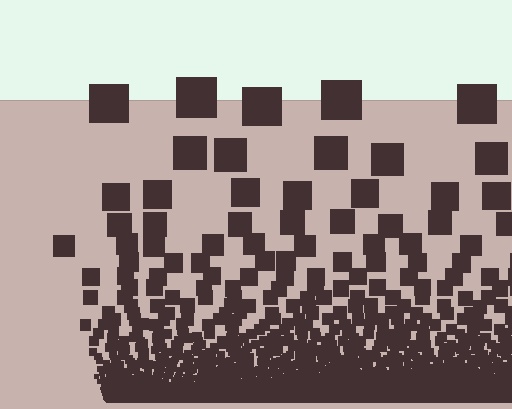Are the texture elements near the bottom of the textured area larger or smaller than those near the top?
Smaller. The gradient is inverted — elements near the bottom are smaller and denser.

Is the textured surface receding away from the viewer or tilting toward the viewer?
The surface appears to tilt toward the viewer. Texture elements get larger and sparser toward the top.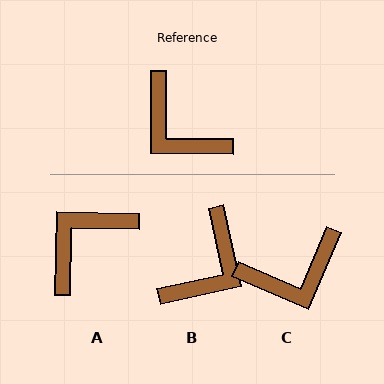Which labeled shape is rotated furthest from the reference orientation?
B, about 103 degrees away.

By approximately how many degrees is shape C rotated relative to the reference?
Approximately 67 degrees counter-clockwise.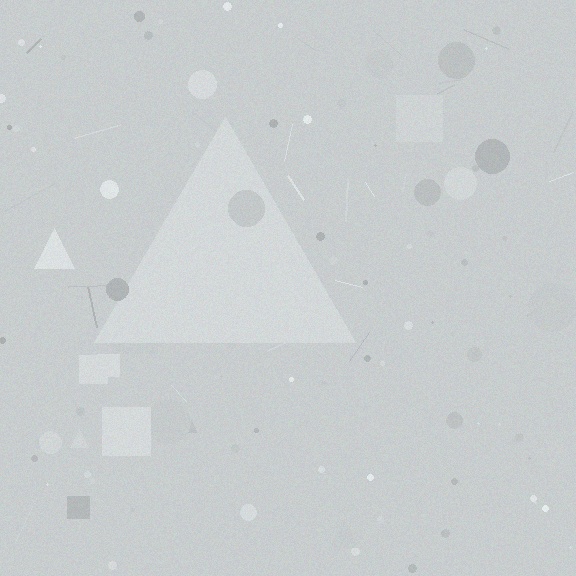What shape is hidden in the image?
A triangle is hidden in the image.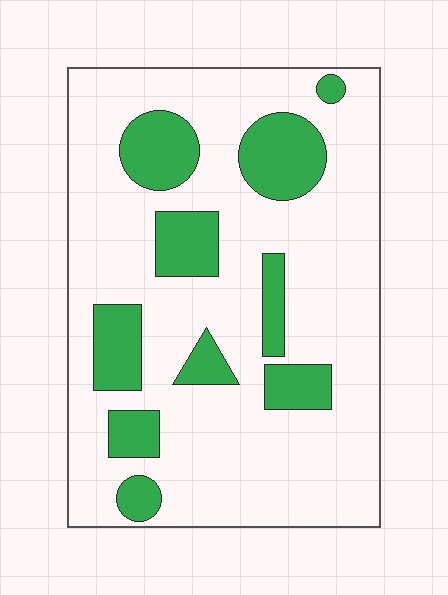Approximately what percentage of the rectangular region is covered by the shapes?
Approximately 20%.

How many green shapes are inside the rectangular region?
10.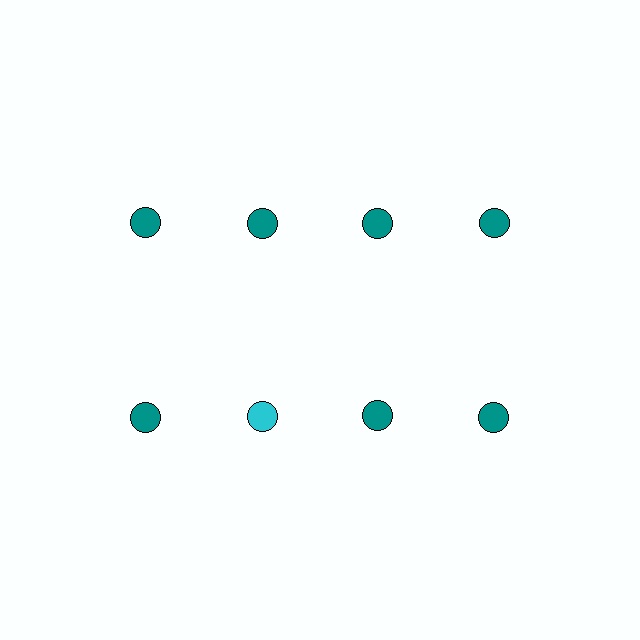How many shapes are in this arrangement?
There are 8 shapes arranged in a grid pattern.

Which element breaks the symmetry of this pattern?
The cyan circle in the second row, second from left column breaks the symmetry. All other shapes are teal circles.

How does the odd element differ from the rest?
It has a different color: cyan instead of teal.